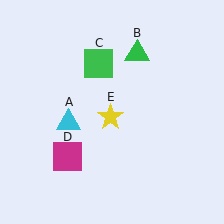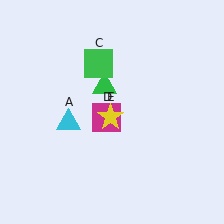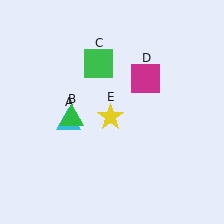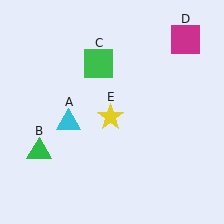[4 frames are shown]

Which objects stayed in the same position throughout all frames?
Cyan triangle (object A) and green square (object C) and yellow star (object E) remained stationary.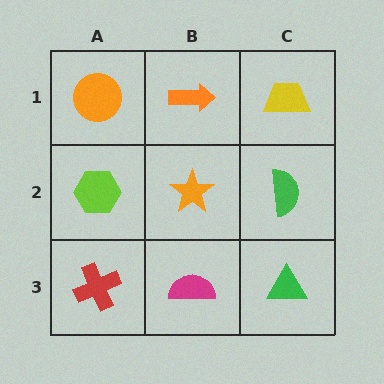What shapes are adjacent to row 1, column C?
A green semicircle (row 2, column C), an orange arrow (row 1, column B).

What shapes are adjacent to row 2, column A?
An orange circle (row 1, column A), a red cross (row 3, column A), an orange star (row 2, column B).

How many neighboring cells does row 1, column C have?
2.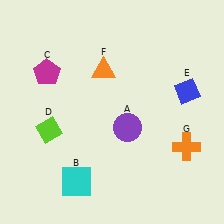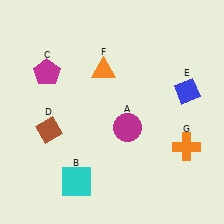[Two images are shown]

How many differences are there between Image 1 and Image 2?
There are 2 differences between the two images.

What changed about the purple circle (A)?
In Image 1, A is purple. In Image 2, it changed to magenta.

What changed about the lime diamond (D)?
In Image 1, D is lime. In Image 2, it changed to brown.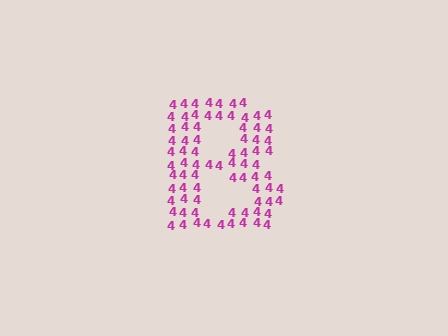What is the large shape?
The large shape is the letter B.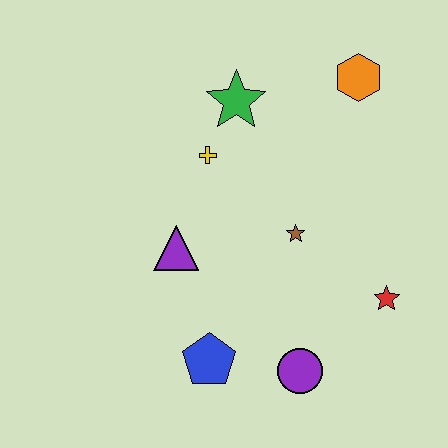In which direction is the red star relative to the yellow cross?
The red star is to the right of the yellow cross.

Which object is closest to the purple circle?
The blue pentagon is closest to the purple circle.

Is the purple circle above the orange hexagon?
No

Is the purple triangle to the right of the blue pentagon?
No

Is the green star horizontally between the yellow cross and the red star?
Yes